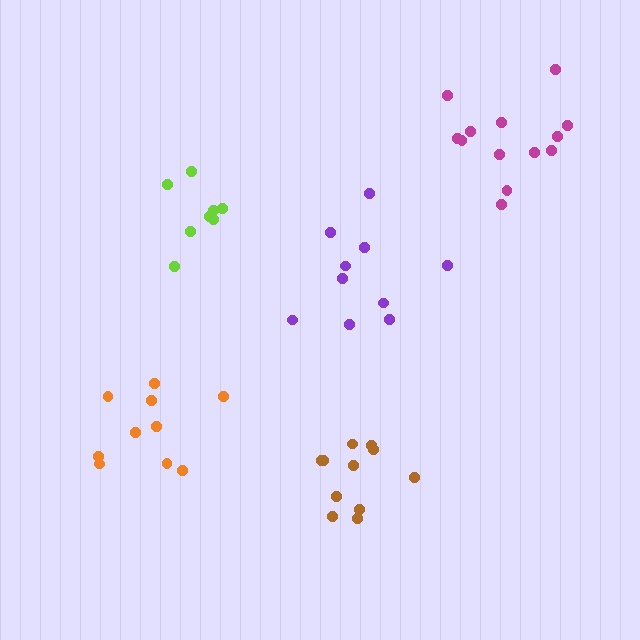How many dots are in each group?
Group 1: 10 dots, Group 2: 8 dots, Group 3: 11 dots, Group 4: 13 dots, Group 5: 10 dots (52 total).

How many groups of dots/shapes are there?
There are 5 groups.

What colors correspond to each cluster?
The clusters are colored: purple, lime, brown, magenta, orange.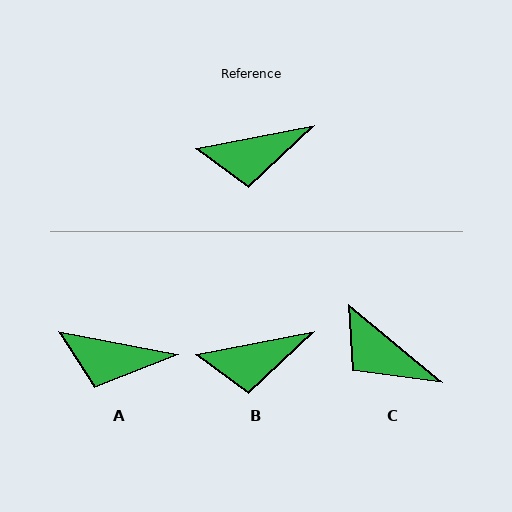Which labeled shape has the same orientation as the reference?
B.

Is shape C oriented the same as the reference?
No, it is off by about 51 degrees.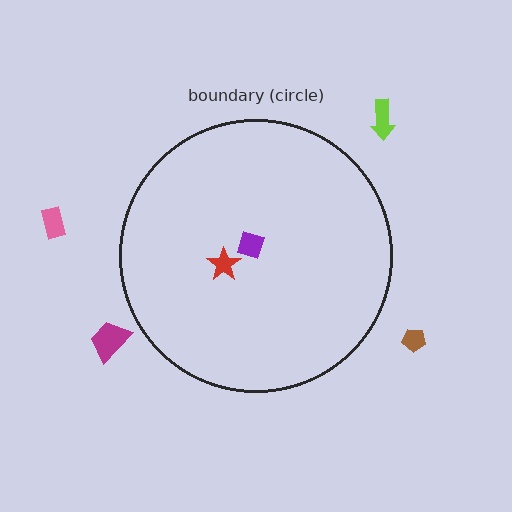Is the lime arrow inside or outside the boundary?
Outside.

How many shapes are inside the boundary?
2 inside, 4 outside.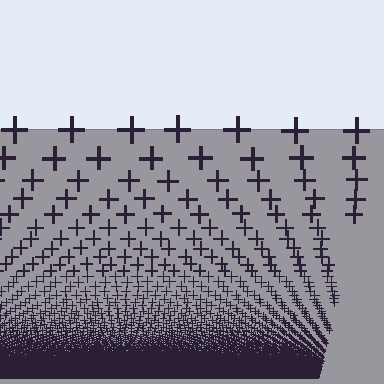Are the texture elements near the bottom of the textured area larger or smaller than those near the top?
Smaller. The gradient is inverted — elements near the bottom are smaller and denser.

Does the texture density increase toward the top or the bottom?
Density increases toward the bottom.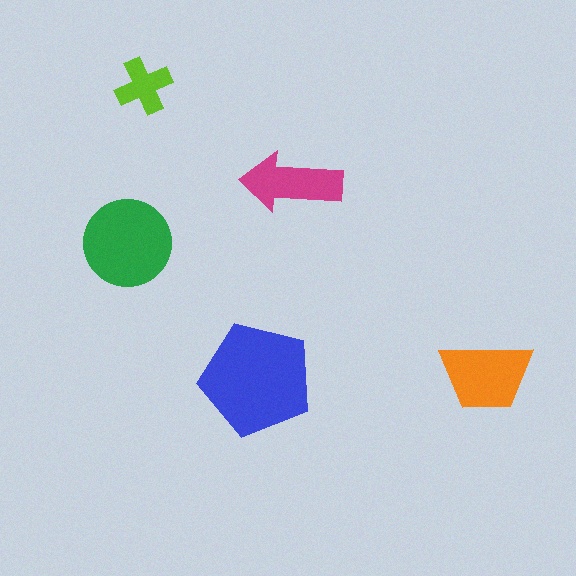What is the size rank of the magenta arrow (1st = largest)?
4th.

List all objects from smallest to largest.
The lime cross, the magenta arrow, the orange trapezoid, the green circle, the blue pentagon.